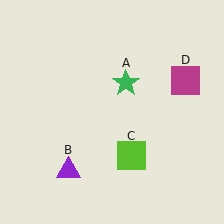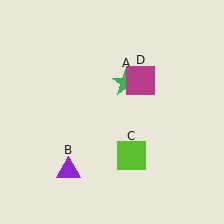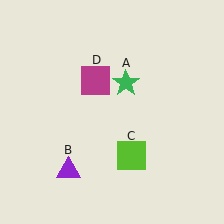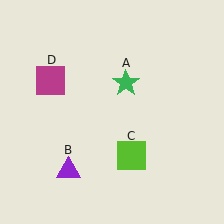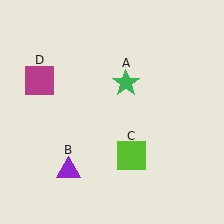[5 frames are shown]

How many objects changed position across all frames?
1 object changed position: magenta square (object D).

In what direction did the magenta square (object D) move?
The magenta square (object D) moved left.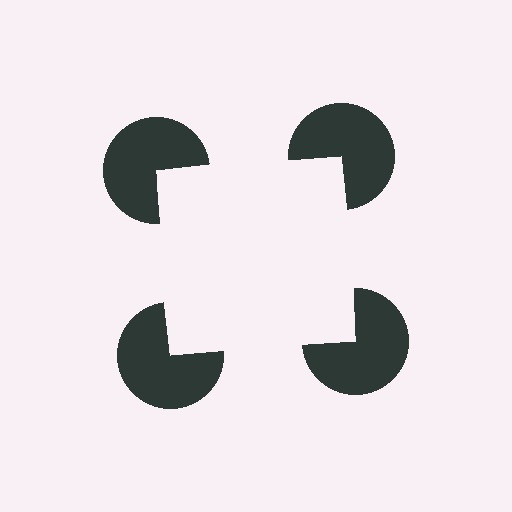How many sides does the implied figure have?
4 sides.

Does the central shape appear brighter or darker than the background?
It typically appears slightly brighter than the background, even though no actual brightness change is drawn.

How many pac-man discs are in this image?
There are 4 — one at each vertex of the illusory square.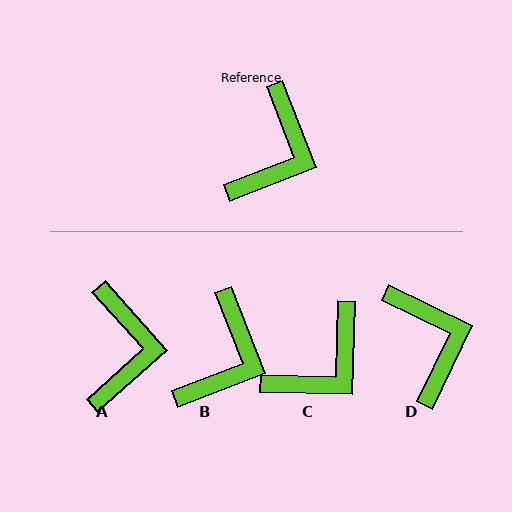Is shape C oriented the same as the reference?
No, it is off by about 23 degrees.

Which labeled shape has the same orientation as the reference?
B.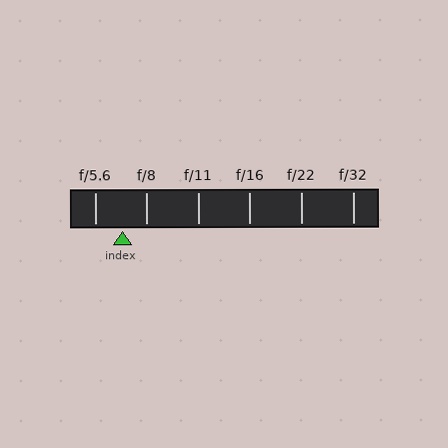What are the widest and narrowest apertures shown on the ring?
The widest aperture shown is f/5.6 and the narrowest is f/32.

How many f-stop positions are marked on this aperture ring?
There are 6 f-stop positions marked.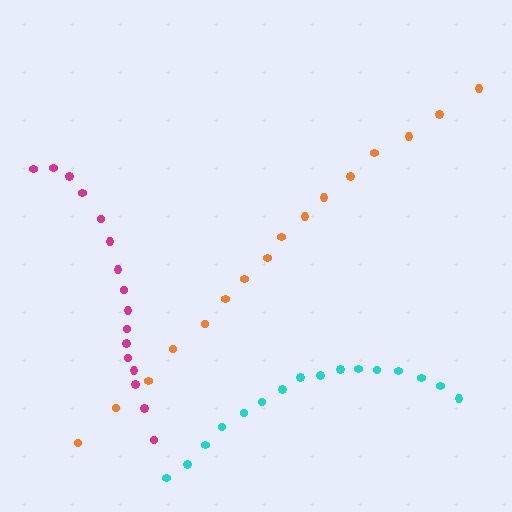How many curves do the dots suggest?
There are 3 distinct paths.